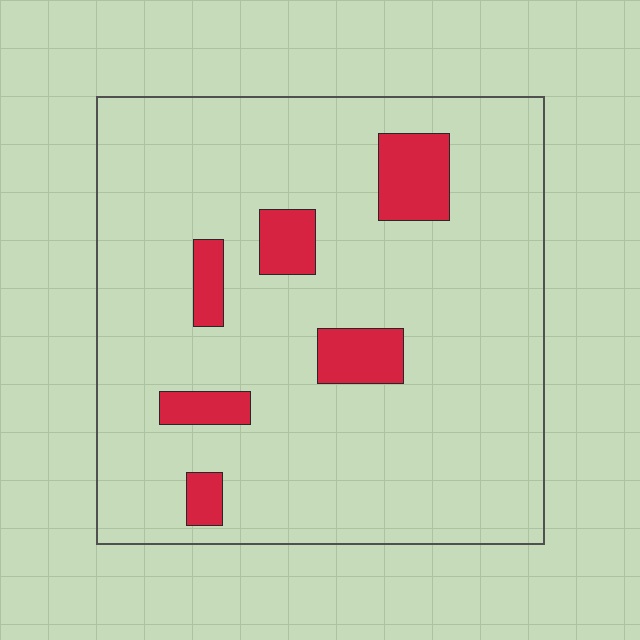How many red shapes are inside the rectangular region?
6.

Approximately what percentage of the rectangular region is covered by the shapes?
Approximately 10%.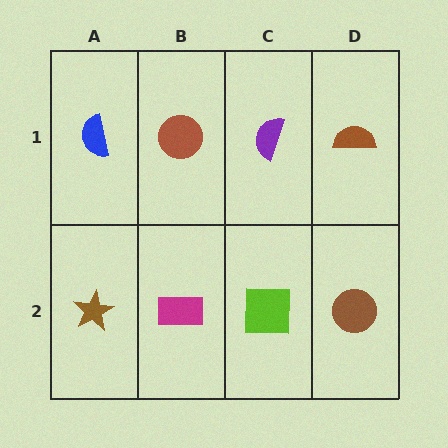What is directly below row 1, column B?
A magenta rectangle.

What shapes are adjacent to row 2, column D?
A brown semicircle (row 1, column D), a lime square (row 2, column C).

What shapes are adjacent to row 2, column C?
A purple semicircle (row 1, column C), a magenta rectangle (row 2, column B), a brown circle (row 2, column D).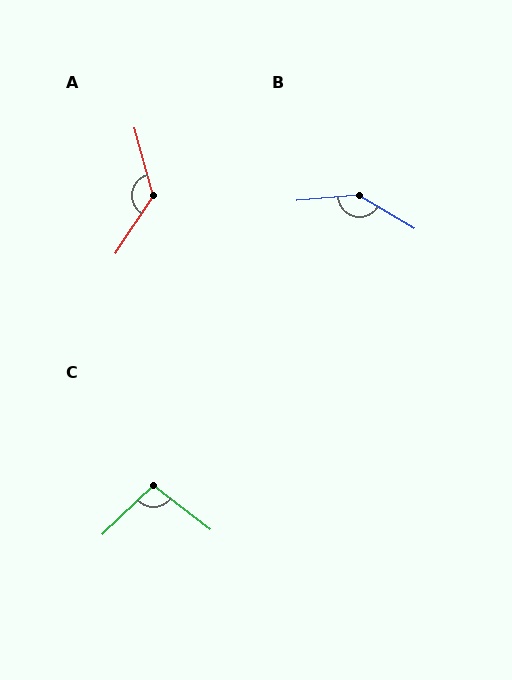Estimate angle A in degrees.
Approximately 132 degrees.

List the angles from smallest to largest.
C (98°), A (132°), B (144°).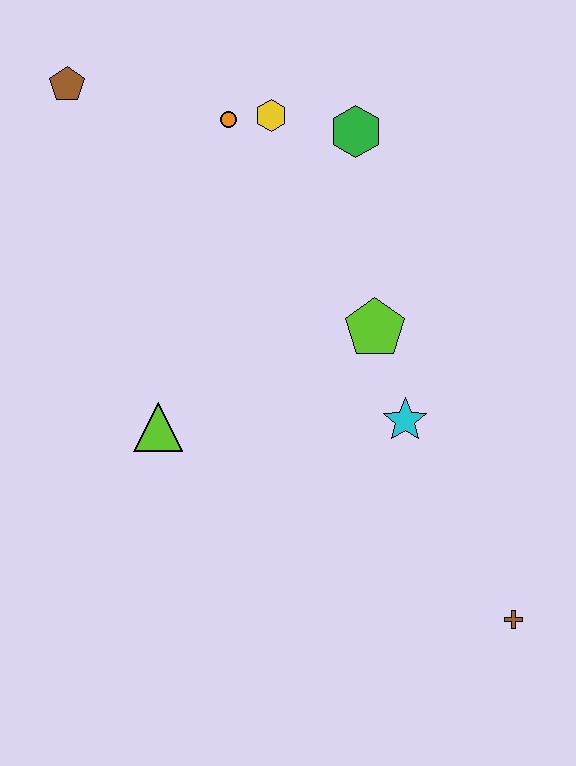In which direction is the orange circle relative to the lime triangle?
The orange circle is above the lime triangle.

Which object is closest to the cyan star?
The lime pentagon is closest to the cyan star.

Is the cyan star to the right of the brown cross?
No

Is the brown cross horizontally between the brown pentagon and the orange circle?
No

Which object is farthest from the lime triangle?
The brown cross is farthest from the lime triangle.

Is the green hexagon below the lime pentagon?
No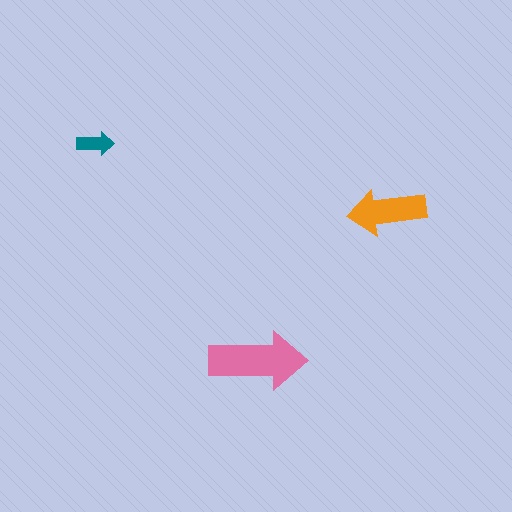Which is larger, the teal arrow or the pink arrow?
The pink one.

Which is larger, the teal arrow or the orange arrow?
The orange one.